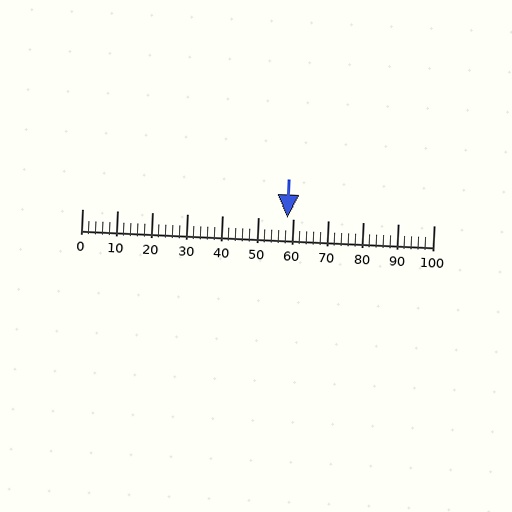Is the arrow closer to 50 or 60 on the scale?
The arrow is closer to 60.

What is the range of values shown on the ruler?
The ruler shows values from 0 to 100.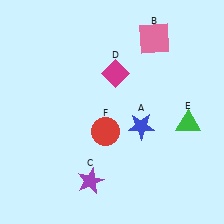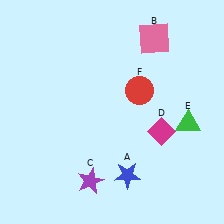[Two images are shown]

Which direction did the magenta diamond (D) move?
The magenta diamond (D) moved down.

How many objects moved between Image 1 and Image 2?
3 objects moved between the two images.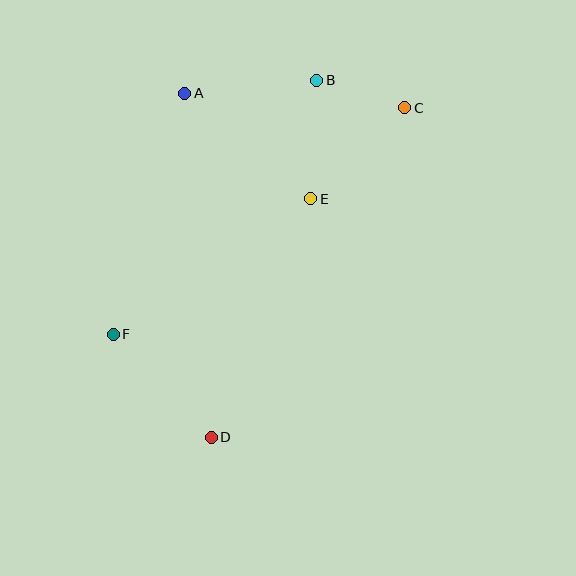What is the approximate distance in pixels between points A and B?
The distance between A and B is approximately 133 pixels.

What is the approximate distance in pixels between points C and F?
The distance between C and F is approximately 369 pixels.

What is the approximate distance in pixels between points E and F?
The distance between E and F is approximately 239 pixels.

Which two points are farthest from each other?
Points C and D are farthest from each other.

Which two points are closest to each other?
Points B and C are closest to each other.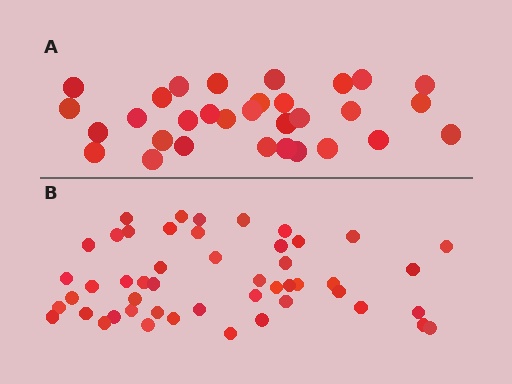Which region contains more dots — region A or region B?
Region B (the bottom region) has more dots.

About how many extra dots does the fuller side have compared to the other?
Region B has approximately 20 more dots than region A.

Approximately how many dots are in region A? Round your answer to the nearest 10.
About 30 dots. (The exact count is 31, which rounds to 30.)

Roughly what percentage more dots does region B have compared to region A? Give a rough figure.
About 60% more.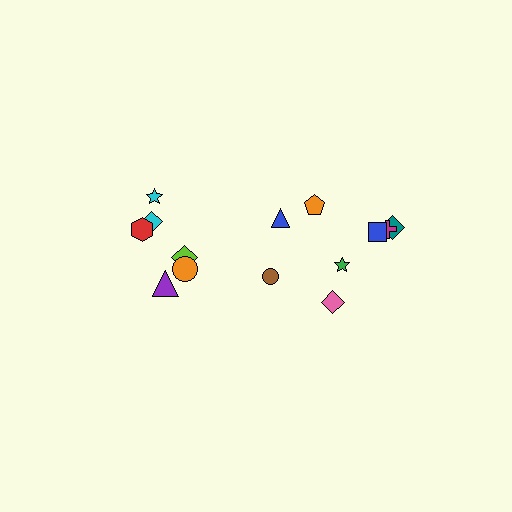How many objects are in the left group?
There are 6 objects.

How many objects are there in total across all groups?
There are 14 objects.